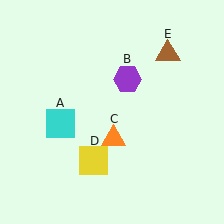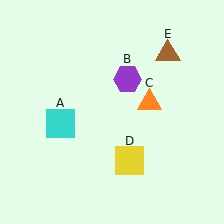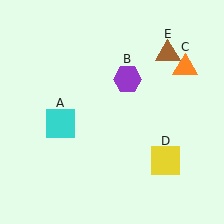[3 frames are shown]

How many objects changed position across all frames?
2 objects changed position: orange triangle (object C), yellow square (object D).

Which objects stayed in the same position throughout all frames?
Cyan square (object A) and purple hexagon (object B) and brown triangle (object E) remained stationary.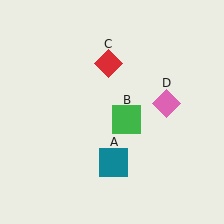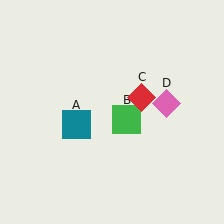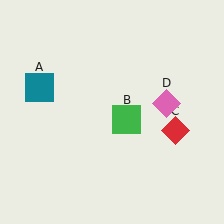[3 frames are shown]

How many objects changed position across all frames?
2 objects changed position: teal square (object A), red diamond (object C).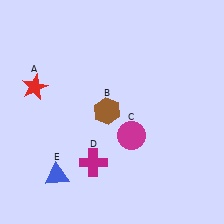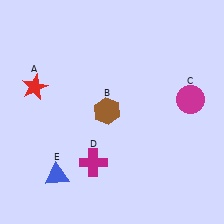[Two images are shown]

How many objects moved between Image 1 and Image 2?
1 object moved between the two images.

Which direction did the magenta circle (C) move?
The magenta circle (C) moved right.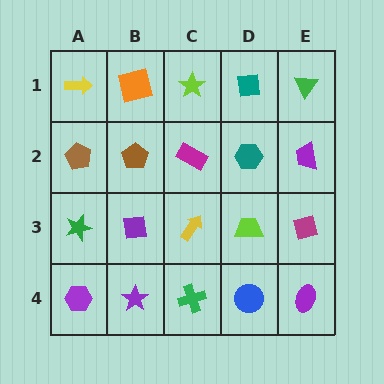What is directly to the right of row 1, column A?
An orange square.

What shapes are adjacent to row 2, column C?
A lime star (row 1, column C), a yellow arrow (row 3, column C), a brown pentagon (row 2, column B), a teal hexagon (row 2, column D).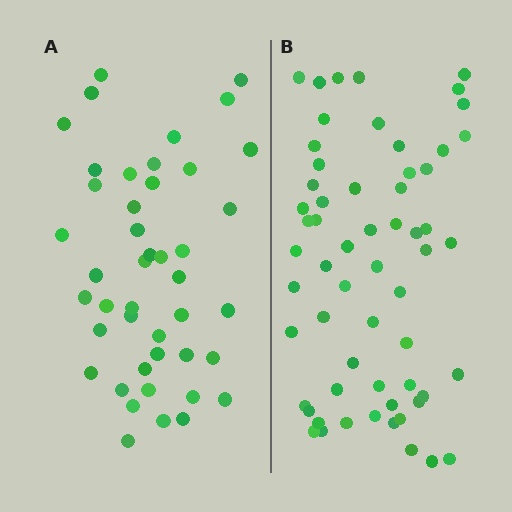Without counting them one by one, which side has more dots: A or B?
Region B (the right region) has more dots.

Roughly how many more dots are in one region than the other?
Region B has approximately 15 more dots than region A.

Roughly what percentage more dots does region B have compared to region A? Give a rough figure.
About 35% more.